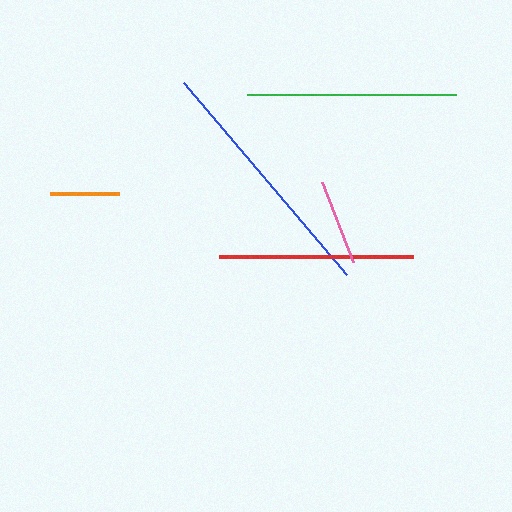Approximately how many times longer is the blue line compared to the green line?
The blue line is approximately 1.2 times the length of the green line.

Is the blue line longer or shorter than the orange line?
The blue line is longer than the orange line.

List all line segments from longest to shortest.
From longest to shortest: blue, green, red, pink, orange.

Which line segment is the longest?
The blue line is the longest at approximately 252 pixels.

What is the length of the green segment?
The green segment is approximately 209 pixels long.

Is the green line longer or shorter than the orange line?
The green line is longer than the orange line.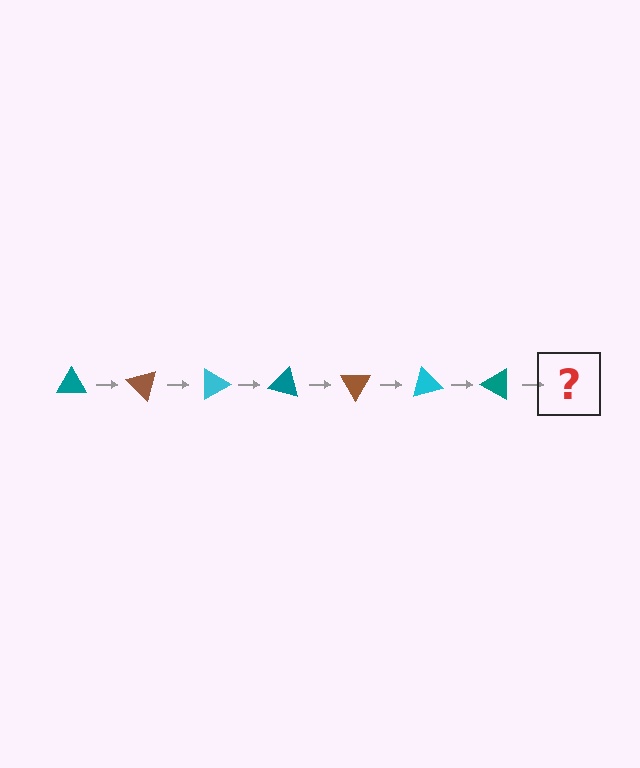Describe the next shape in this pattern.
It should be a brown triangle, rotated 315 degrees from the start.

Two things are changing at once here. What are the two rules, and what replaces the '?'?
The two rules are that it rotates 45 degrees each step and the color cycles through teal, brown, and cyan. The '?' should be a brown triangle, rotated 315 degrees from the start.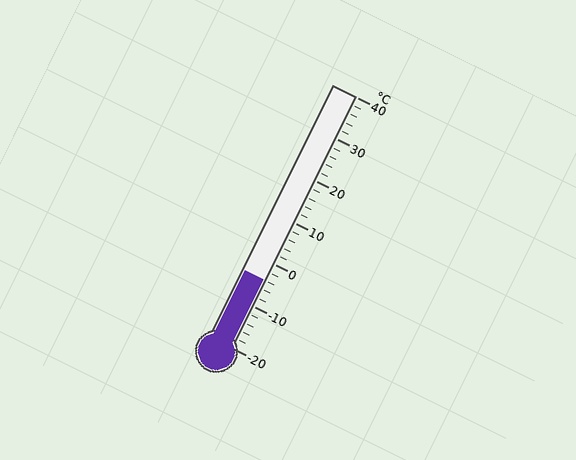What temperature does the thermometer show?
The thermometer shows approximately -4°C.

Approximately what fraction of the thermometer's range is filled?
The thermometer is filled to approximately 25% of its range.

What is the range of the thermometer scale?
The thermometer scale ranges from -20°C to 40°C.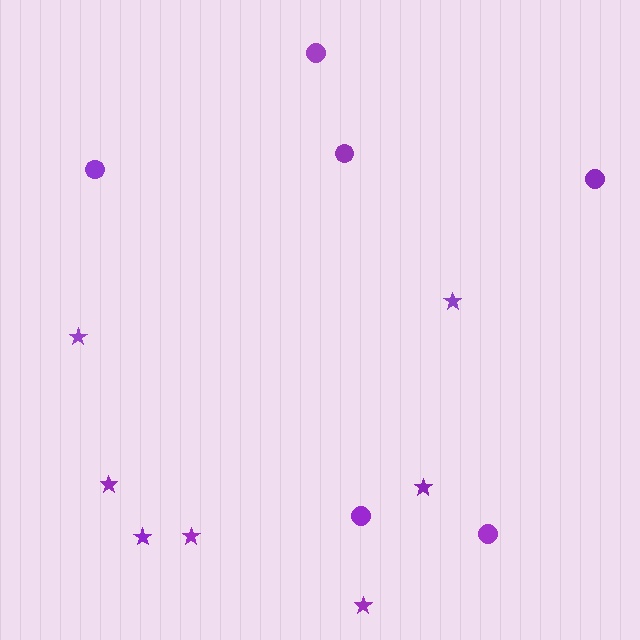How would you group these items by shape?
There are 2 groups: one group of circles (6) and one group of stars (7).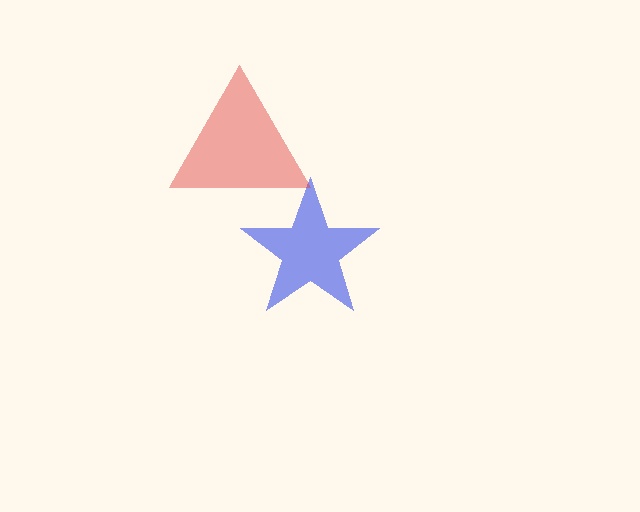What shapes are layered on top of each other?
The layered shapes are: a blue star, a red triangle.